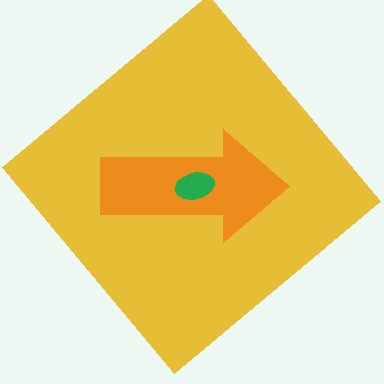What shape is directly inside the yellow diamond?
The orange arrow.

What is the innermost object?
The green ellipse.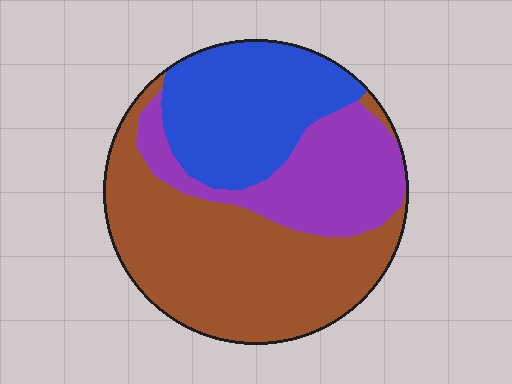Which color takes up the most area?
Brown, at roughly 45%.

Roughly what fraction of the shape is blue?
Blue takes up about one quarter (1/4) of the shape.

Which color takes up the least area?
Purple, at roughly 25%.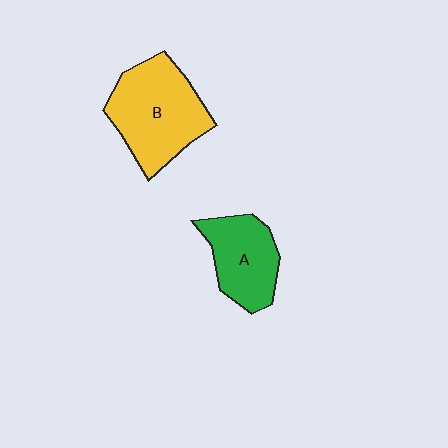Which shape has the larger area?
Shape B (yellow).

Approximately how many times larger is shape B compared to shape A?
Approximately 1.5 times.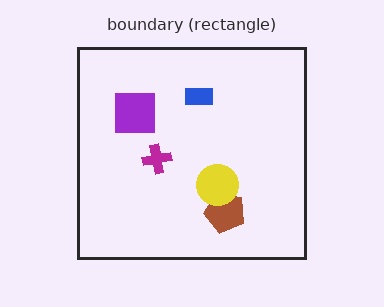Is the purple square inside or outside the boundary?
Inside.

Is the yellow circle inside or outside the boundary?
Inside.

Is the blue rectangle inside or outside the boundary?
Inside.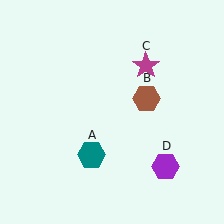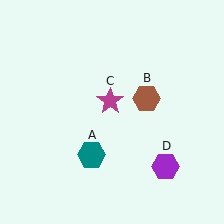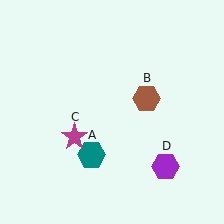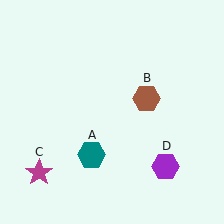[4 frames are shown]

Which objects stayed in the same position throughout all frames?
Teal hexagon (object A) and brown hexagon (object B) and purple hexagon (object D) remained stationary.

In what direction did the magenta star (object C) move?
The magenta star (object C) moved down and to the left.